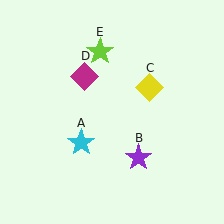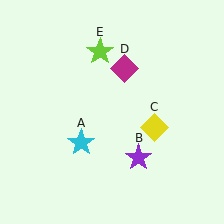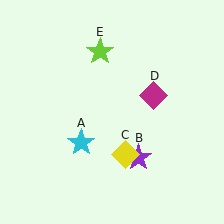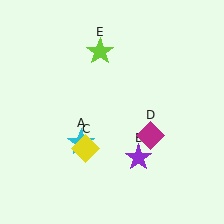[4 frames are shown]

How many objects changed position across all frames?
2 objects changed position: yellow diamond (object C), magenta diamond (object D).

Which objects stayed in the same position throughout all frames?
Cyan star (object A) and purple star (object B) and lime star (object E) remained stationary.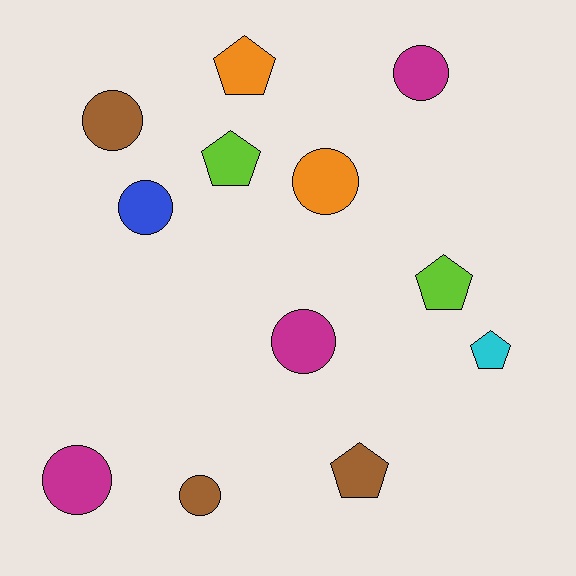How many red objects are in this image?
There are no red objects.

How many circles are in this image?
There are 7 circles.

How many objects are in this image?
There are 12 objects.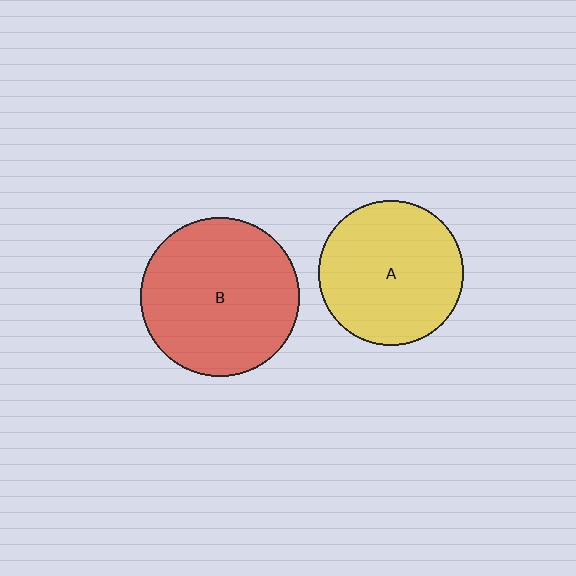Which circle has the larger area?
Circle B (red).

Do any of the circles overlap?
No, none of the circles overlap.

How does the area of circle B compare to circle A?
Approximately 1.2 times.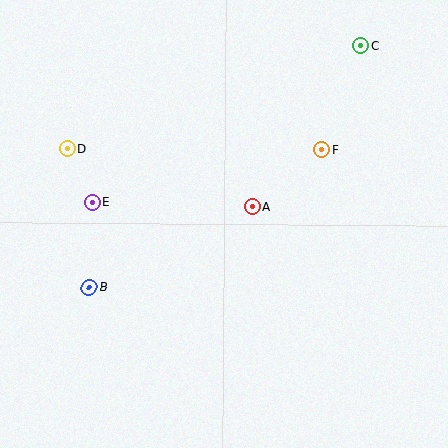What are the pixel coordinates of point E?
Point E is at (92, 202).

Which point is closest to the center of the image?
Point A at (252, 207) is closest to the center.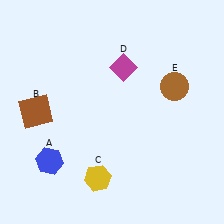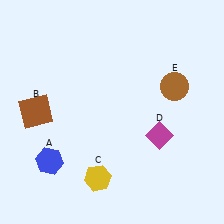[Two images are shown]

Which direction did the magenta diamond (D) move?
The magenta diamond (D) moved down.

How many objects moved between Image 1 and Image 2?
1 object moved between the two images.